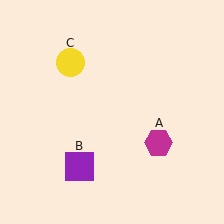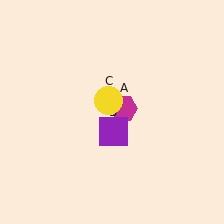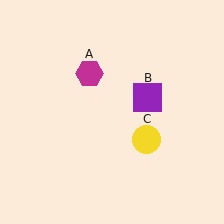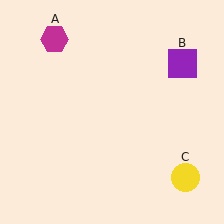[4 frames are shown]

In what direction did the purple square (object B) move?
The purple square (object B) moved up and to the right.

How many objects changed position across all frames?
3 objects changed position: magenta hexagon (object A), purple square (object B), yellow circle (object C).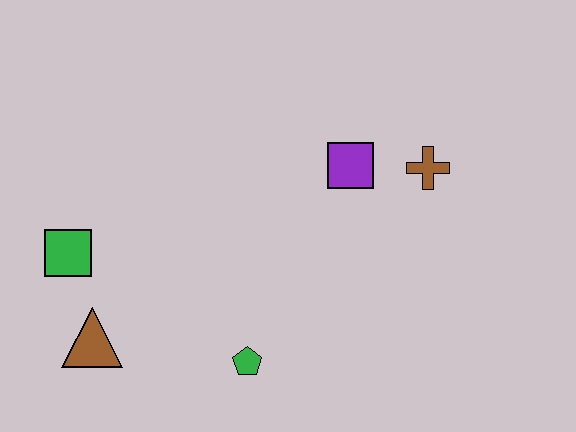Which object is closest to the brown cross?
The purple square is closest to the brown cross.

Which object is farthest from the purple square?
The brown triangle is farthest from the purple square.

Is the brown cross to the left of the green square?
No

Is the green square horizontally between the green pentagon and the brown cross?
No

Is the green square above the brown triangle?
Yes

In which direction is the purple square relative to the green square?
The purple square is to the right of the green square.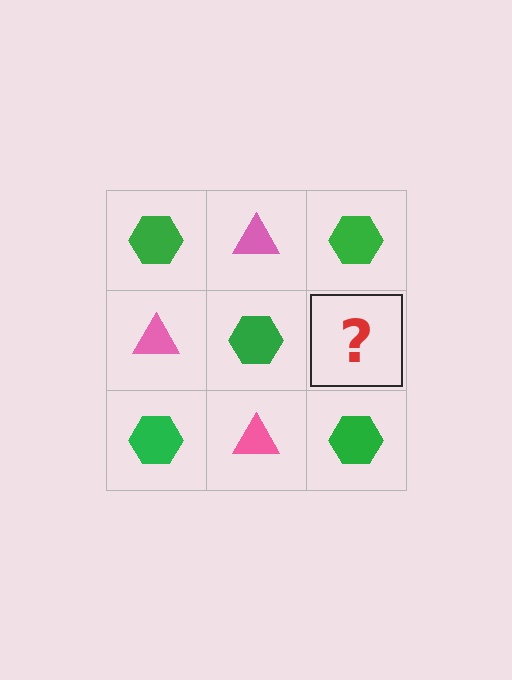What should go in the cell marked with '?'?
The missing cell should contain a pink triangle.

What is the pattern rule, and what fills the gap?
The rule is that it alternates green hexagon and pink triangle in a checkerboard pattern. The gap should be filled with a pink triangle.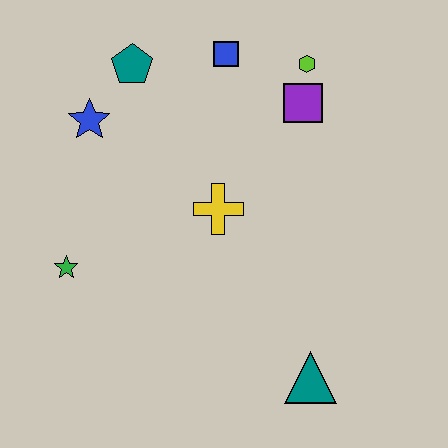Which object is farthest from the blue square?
The teal triangle is farthest from the blue square.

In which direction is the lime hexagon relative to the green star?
The lime hexagon is to the right of the green star.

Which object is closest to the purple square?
The lime hexagon is closest to the purple square.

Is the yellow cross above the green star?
Yes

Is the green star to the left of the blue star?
Yes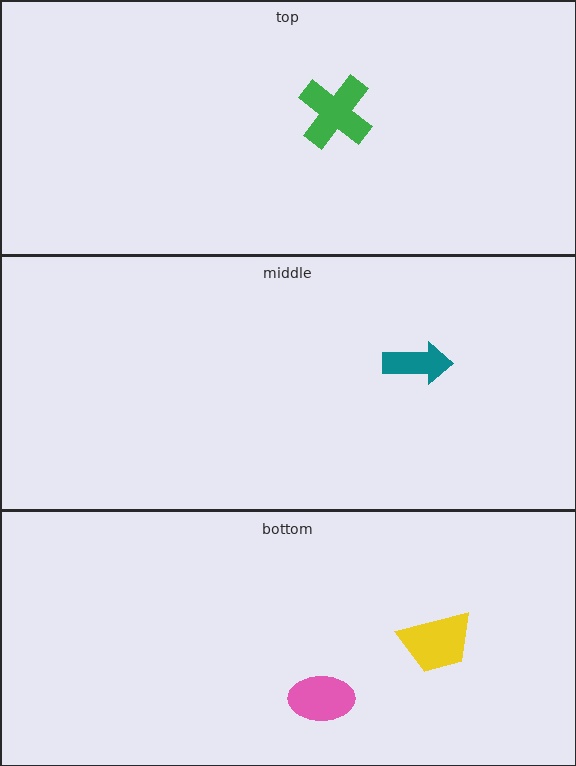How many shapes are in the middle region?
1.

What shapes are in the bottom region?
The yellow trapezoid, the pink ellipse.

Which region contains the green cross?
The top region.